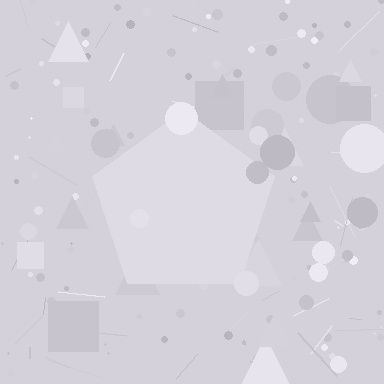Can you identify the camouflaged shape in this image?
The camouflaged shape is a pentagon.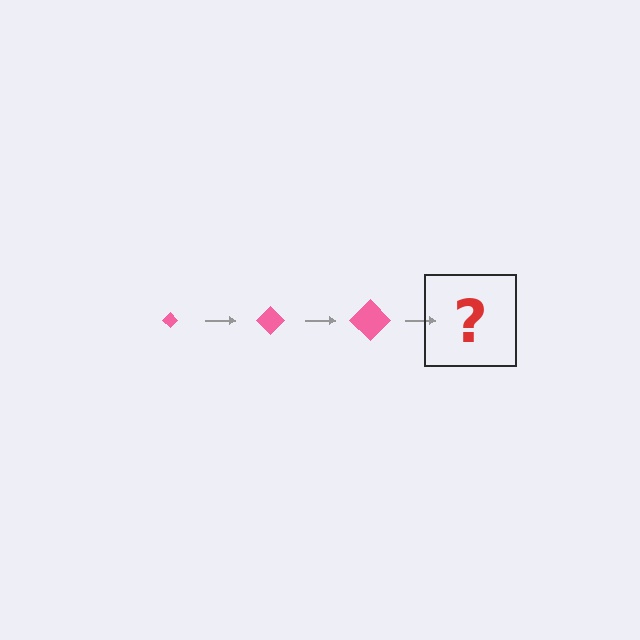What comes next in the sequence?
The next element should be a pink diamond, larger than the previous one.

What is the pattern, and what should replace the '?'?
The pattern is that the diamond gets progressively larger each step. The '?' should be a pink diamond, larger than the previous one.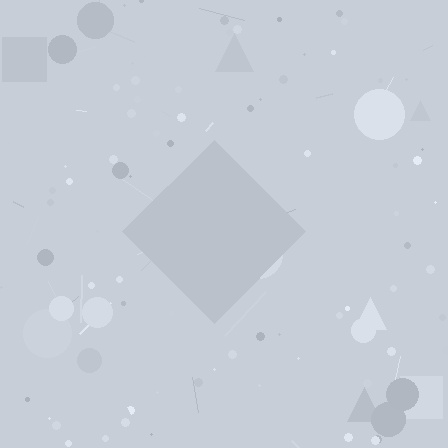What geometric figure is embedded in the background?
A diamond is embedded in the background.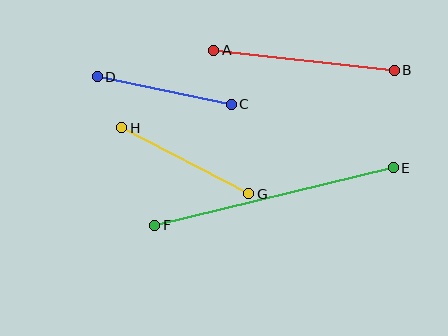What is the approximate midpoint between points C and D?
The midpoint is at approximately (164, 91) pixels.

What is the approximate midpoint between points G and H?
The midpoint is at approximately (185, 161) pixels.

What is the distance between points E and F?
The distance is approximately 246 pixels.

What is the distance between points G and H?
The distance is approximately 143 pixels.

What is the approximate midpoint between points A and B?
The midpoint is at approximately (304, 60) pixels.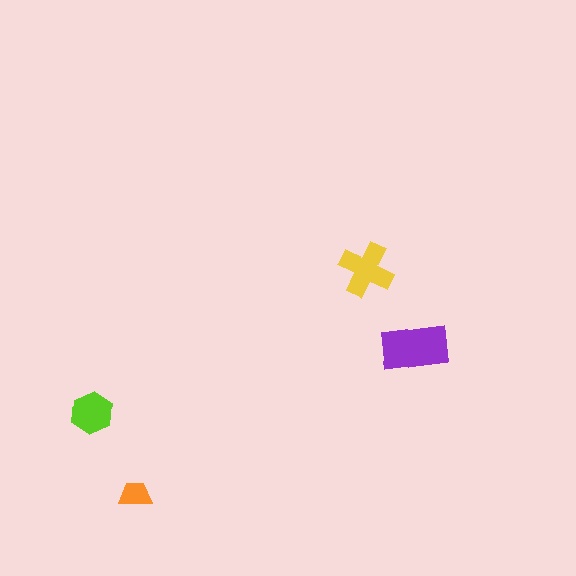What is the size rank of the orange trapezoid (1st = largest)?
4th.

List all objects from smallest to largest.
The orange trapezoid, the lime hexagon, the yellow cross, the purple rectangle.